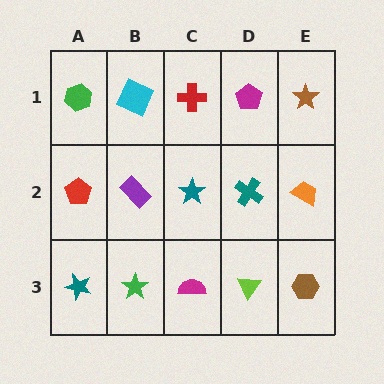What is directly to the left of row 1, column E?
A magenta pentagon.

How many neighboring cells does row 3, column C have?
3.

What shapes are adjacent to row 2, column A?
A green hexagon (row 1, column A), a teal star (row 3, column A), a purple rectangle (row 2, column B).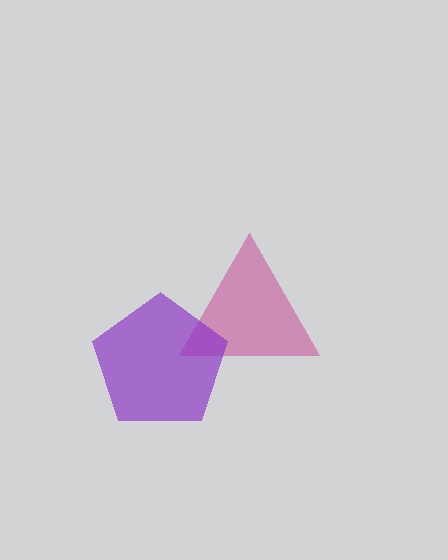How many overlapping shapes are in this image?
There are 2 overlapping shapes in the image.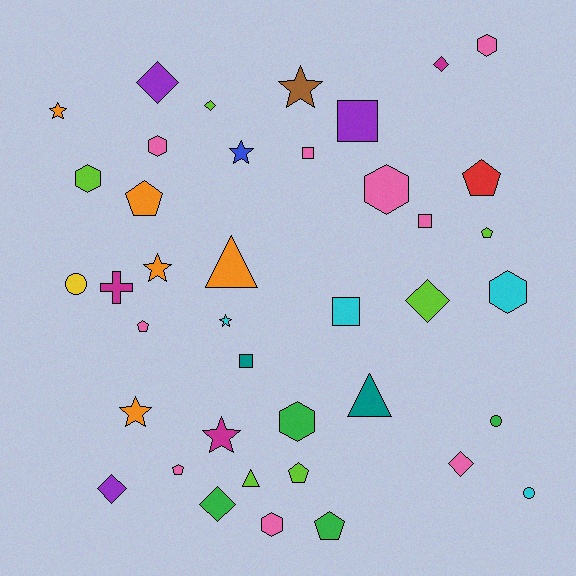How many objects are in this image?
There are 40 objects.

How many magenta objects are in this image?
There are 3 magenta objects.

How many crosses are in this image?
There is 1 cross.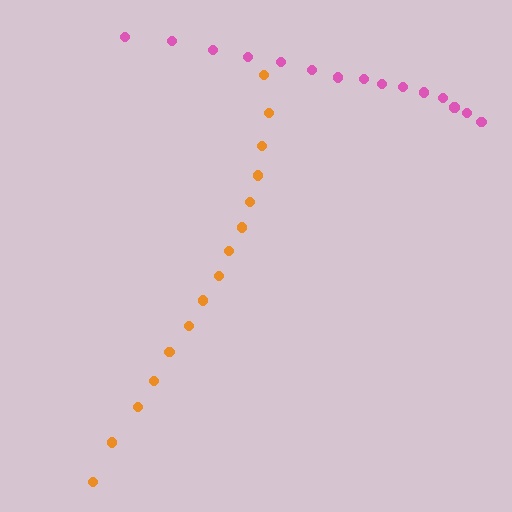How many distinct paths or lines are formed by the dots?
There are 2 distinct paths.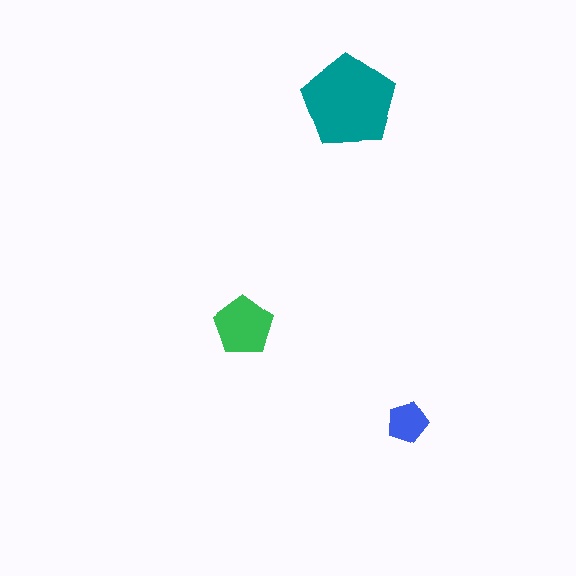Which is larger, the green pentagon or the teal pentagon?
The teal one.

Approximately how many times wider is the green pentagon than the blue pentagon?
About 1.5 times wider.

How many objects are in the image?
There are 3 objects in the image.